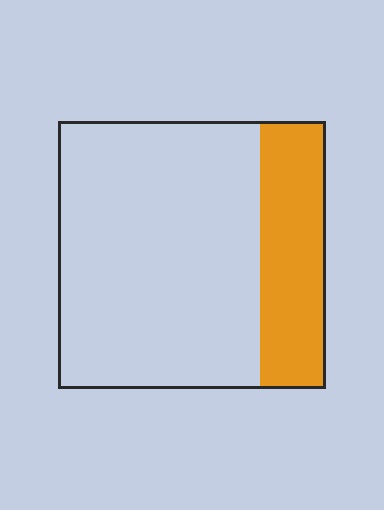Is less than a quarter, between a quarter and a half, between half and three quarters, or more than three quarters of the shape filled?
Less than a quarter.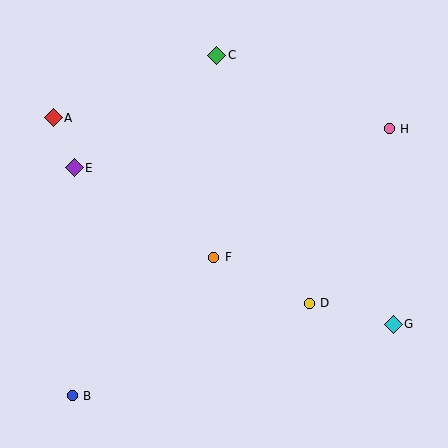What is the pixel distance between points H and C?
The distance between H and C is 187 pixels.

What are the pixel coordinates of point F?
Point F is at (214, 257).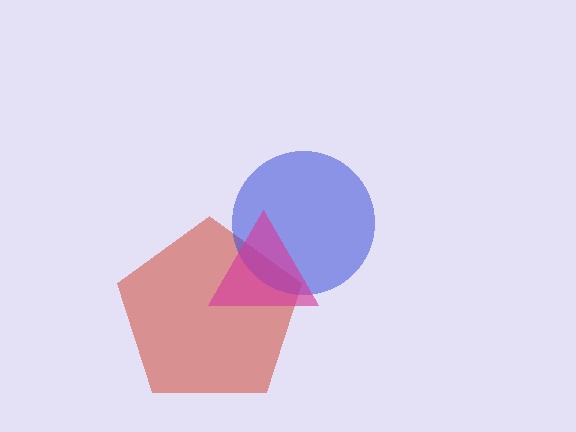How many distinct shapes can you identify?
There are 3 distinct shapes: a red pentagon, a blue circle, a magenta triangle.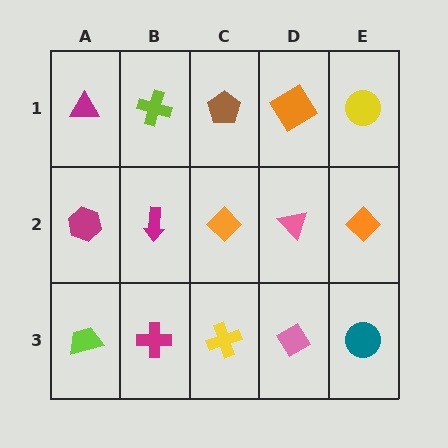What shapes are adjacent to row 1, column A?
A magenta hexagon (row 2, column A), a lime cross (row 1, column B).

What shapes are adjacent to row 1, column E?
An orange diamond (row 2, column E), an orange diamond (row 1, column D).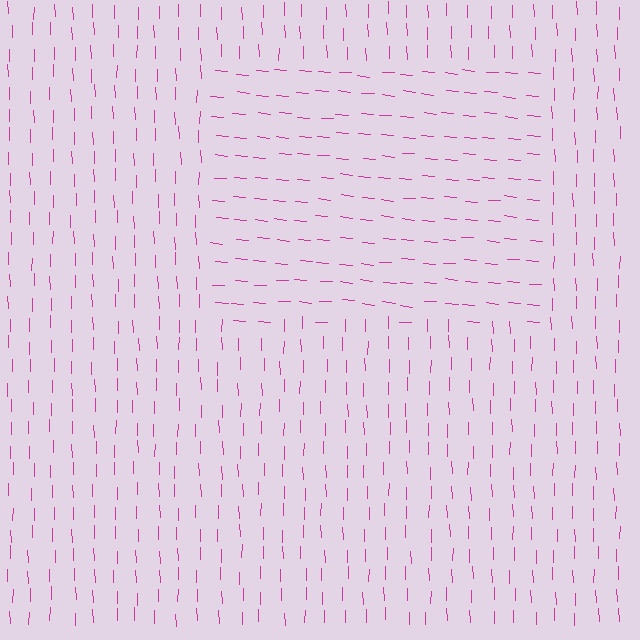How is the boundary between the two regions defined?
The boundary is defined purely by a change in line orientation (approximately 84 degrees difference). All lines are the same color and thickness.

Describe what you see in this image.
The image is filled with small magenta line segments. A rectangle region in the image has lines oriented differently from the surrounding lines, creating a visible texture boundary.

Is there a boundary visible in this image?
Yes, there is a texture boundary formed by a change in line orientation.